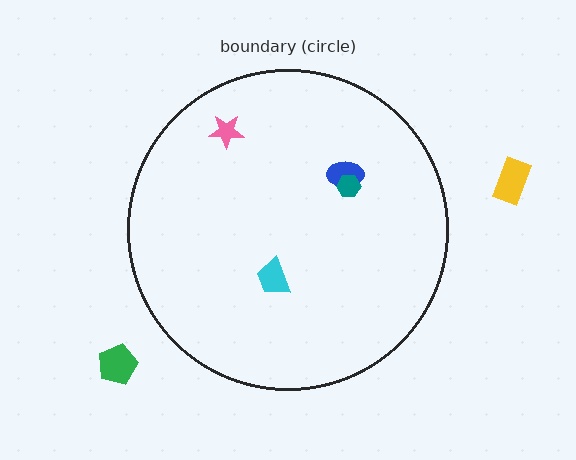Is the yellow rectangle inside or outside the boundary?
Outside.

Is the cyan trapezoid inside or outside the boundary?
Inside.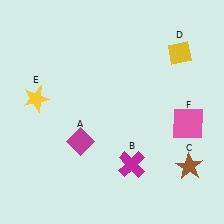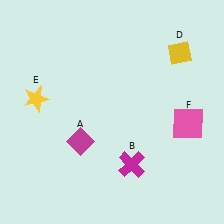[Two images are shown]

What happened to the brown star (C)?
The brown star (C) was removed in Image 2. It was in the bottom-right area of Image 1.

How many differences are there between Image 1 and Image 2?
There is 1 difference between the two images.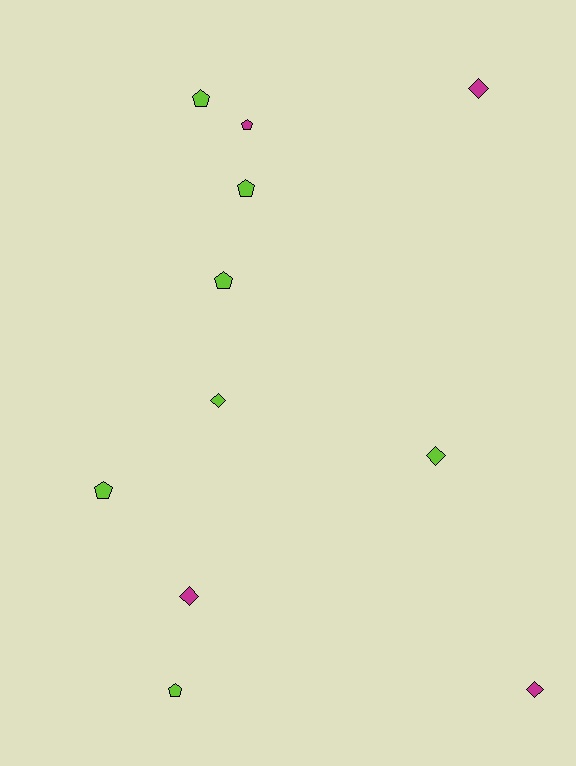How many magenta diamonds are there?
There are 3 magenta diamonds.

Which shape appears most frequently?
Pentagon, with 6 objects.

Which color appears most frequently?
Lime, with 7 objects.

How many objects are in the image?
There are 11 objects.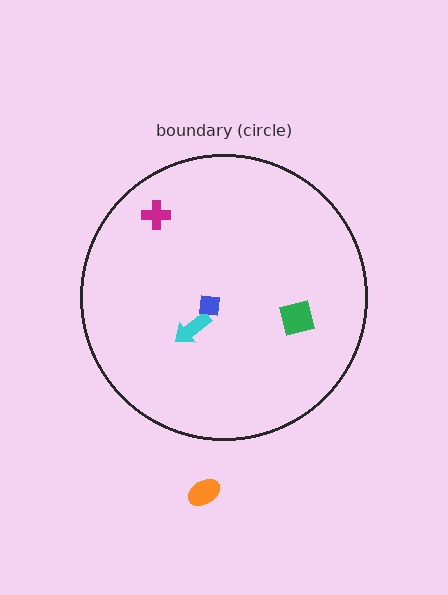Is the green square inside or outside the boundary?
Inside.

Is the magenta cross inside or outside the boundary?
Inside.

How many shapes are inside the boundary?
4 inside, 1 outside.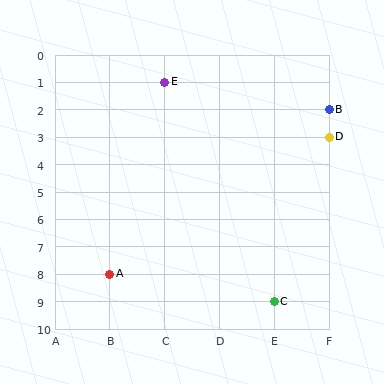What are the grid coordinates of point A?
Point A is at grid coordinates (B, 8).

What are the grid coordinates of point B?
Point B is at grid coordinates (F, 2).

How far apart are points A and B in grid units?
Points A and B are 4 columns and 6 rows apart (about 7.2 grid units diagonally).